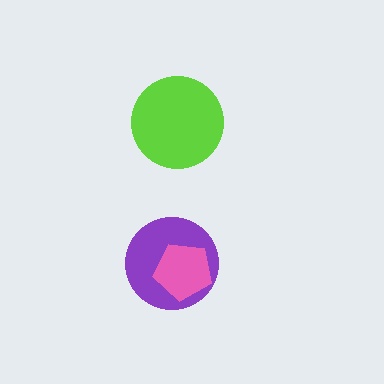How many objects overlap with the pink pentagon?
1 object overlaps with the pink pentagon.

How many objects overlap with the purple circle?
1 object overlaps with the purple circle.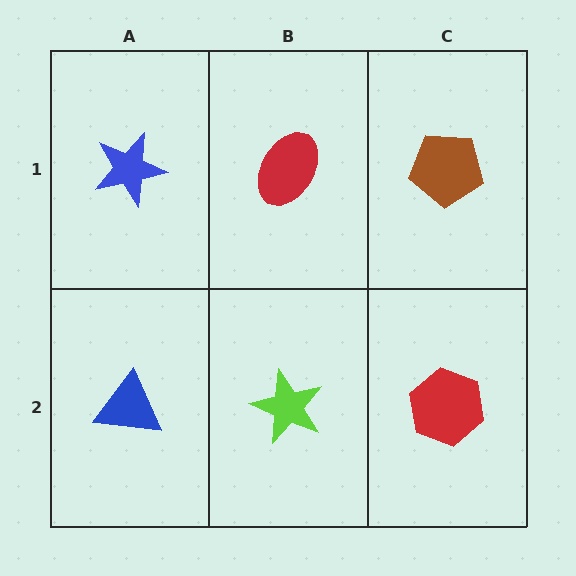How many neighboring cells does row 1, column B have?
3.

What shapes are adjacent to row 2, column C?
A brown pentagon (row 1, column C), a lime star (row 2, column B).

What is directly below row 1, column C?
A red hexagon.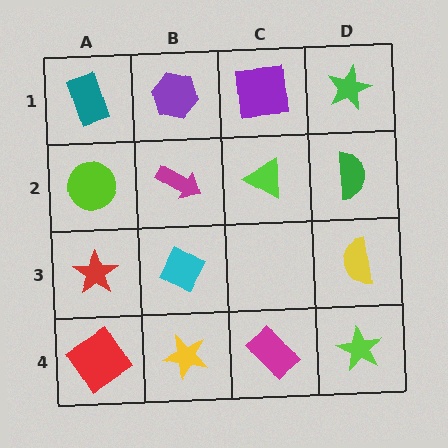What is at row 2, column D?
A green semicircle.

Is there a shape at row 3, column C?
No, that cell is empty.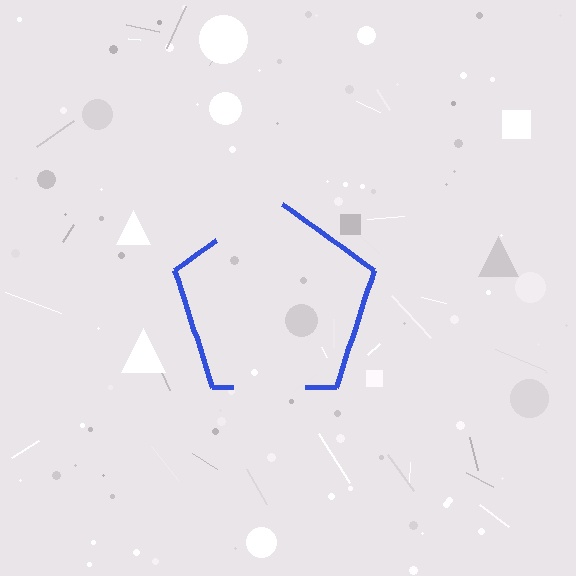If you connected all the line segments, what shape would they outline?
They would outline a pentagon.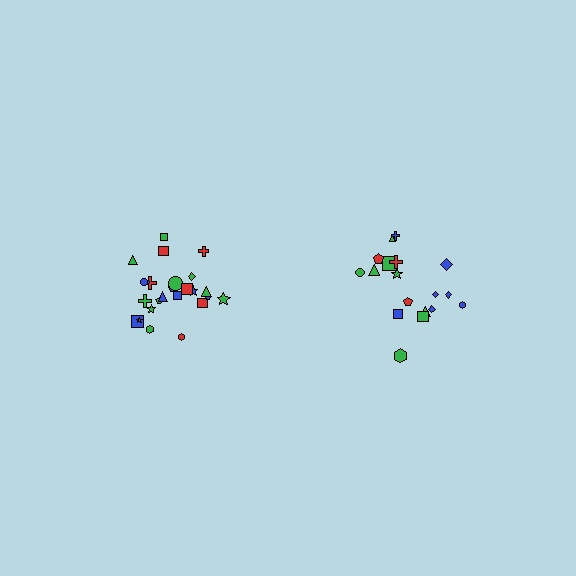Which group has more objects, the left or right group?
The left group.